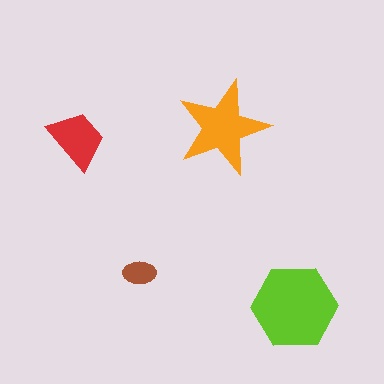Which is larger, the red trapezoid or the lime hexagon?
The lime hexagon.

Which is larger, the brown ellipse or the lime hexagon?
The lime hexagon.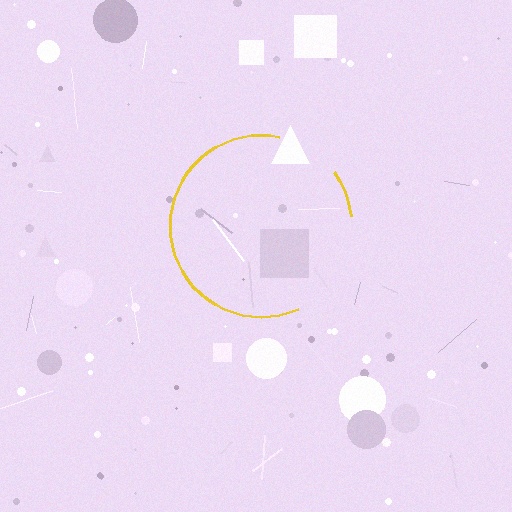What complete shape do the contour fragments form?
The contour fragments form a circle.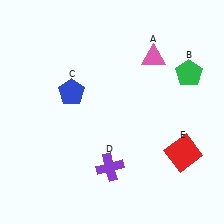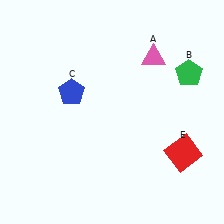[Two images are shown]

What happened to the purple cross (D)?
The purple cross (D) was removed in Image 2. It was in the bottom-left area of Image 1.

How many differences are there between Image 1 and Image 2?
There is 1 difference between the two images.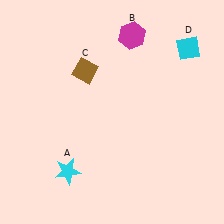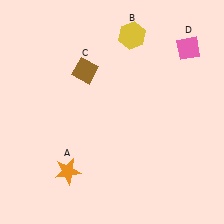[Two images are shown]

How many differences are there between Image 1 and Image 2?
There are 3 differences between the two images.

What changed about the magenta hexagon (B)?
In Image 1, B is magenta. In Image 2, it changed to yellow.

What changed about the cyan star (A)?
In Image 1, A is cyan. In Image 2, it changed to orange.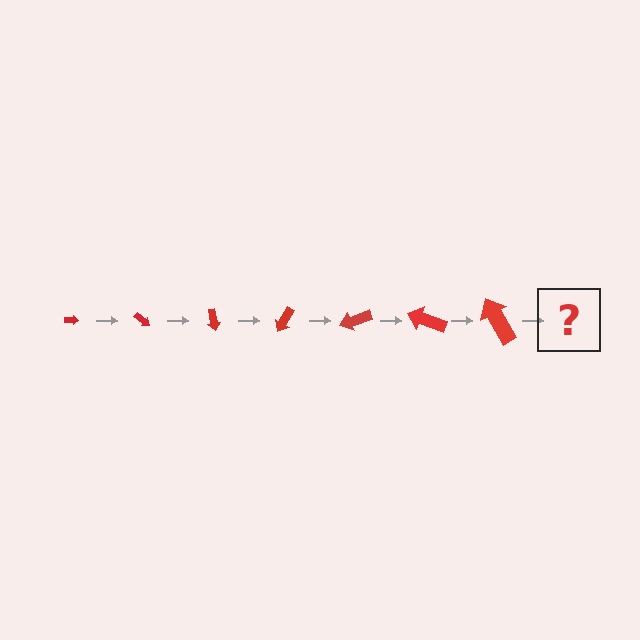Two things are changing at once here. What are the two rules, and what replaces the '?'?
The two rules are that the arrow grows larger each step and it rotates 40 degrees each step. The '?' should be an arrow, larger than the previous one and rotated 280 degrees from the start.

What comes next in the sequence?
The next element should be an arrow, larger than the previous one and rotated 280 degrees from the start.